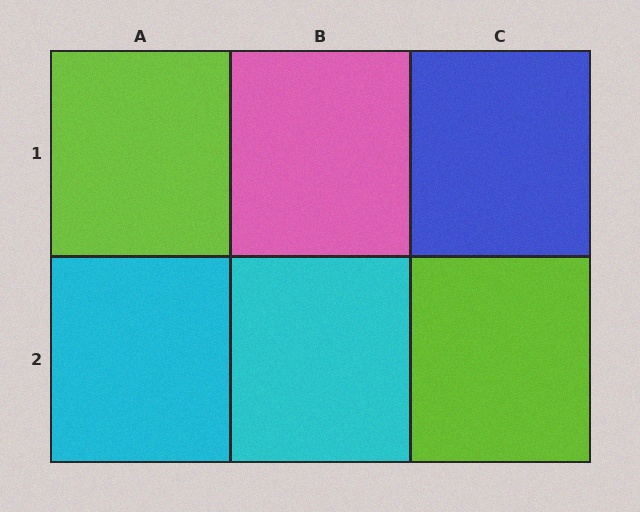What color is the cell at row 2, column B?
Cyan.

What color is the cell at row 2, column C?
Lime.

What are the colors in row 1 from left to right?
Lime, pink, blue.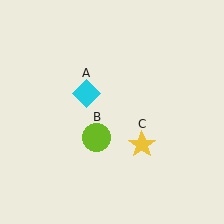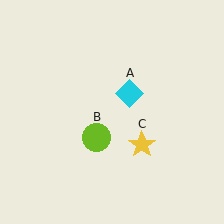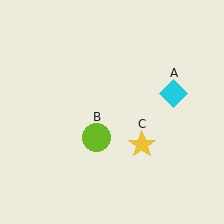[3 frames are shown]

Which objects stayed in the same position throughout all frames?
Lime circle (object B) and yellow star (object C) remained stationary.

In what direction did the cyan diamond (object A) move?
The cyan diamond (object A) moved right.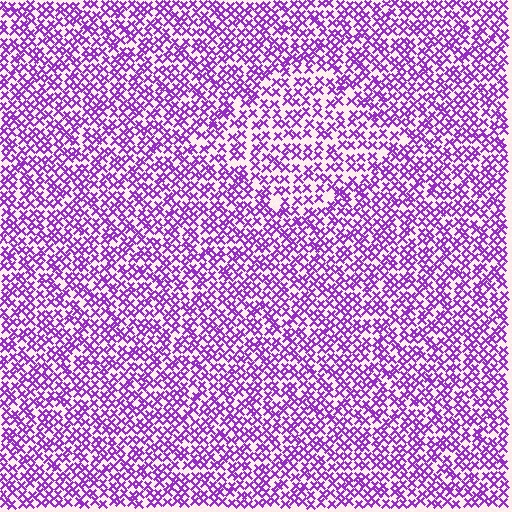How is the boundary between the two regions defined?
The boundary is defined by a change in element density (approximately 1.4x ratio). All elements are the same color, size, and shape.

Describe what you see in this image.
The image contains small purple elements arranged at two different densities. A diamond-shaped region is visible where the elements are less densely packed than the surrounding area.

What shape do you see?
I see a diamond.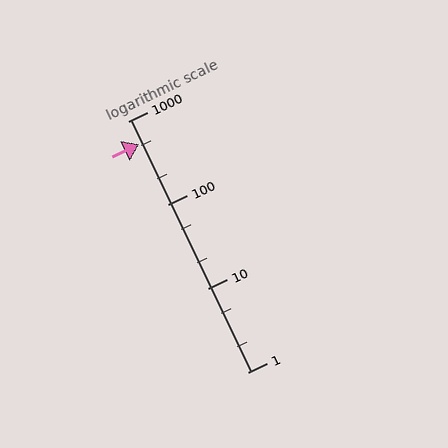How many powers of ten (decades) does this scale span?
The scale spans 3 decades, from 1 to 1000.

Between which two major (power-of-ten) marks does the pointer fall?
The pointer is between 100 and 1000.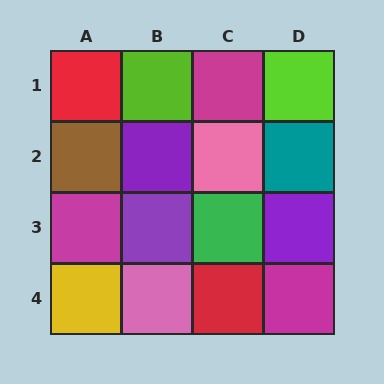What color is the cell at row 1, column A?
Red.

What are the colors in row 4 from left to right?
Yellow, pink, red, magenta.